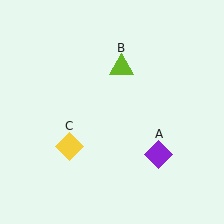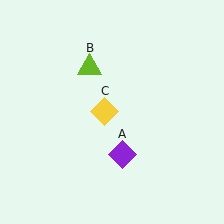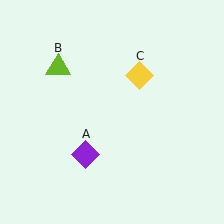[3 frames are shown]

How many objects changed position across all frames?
3 objects changed position: purple diamond (object A), lime triangle (object B), yellow diamond (object C).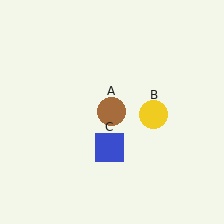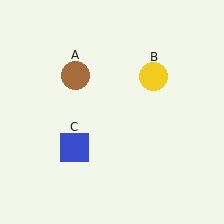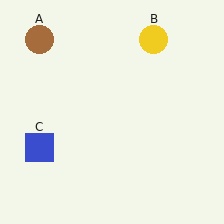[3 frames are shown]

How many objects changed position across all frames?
3 objects changed position: brown circle (object A), yellow circle (object B), blue square (object C).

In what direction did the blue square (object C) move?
The blue square (object C) moved left.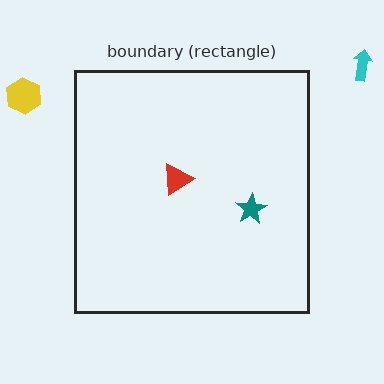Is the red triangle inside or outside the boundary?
Inside.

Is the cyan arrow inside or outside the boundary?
Outside.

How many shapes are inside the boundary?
2 inside, 2 outside.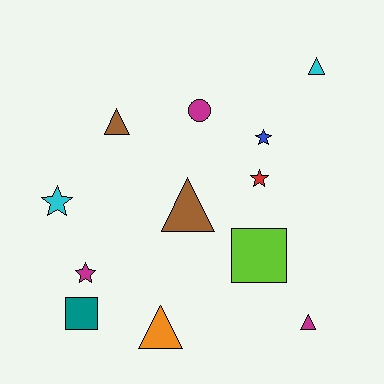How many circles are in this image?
There is 1 circle.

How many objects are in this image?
There are 12 objects.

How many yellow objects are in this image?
There are no yellow objects.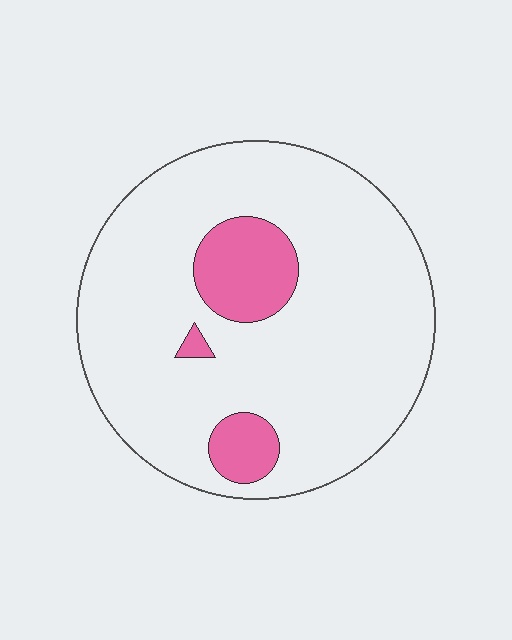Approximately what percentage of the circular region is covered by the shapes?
Approximately 15%.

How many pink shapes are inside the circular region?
3.